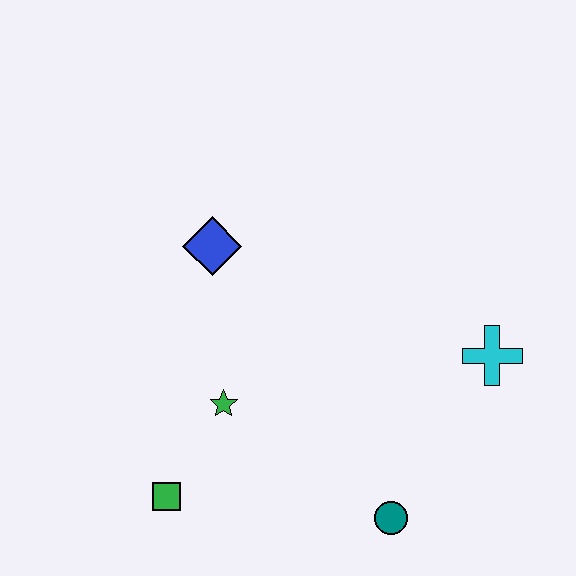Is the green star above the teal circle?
Yes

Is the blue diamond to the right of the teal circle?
No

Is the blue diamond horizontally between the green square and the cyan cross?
Yes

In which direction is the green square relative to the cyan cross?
The green square is to the left of the cyan cross.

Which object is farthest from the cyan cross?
The green square is farthest from the cyan cross.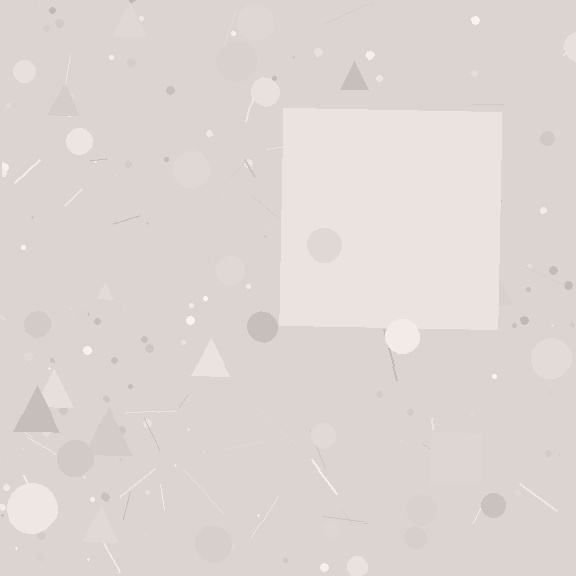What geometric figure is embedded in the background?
A square is embedded in the background.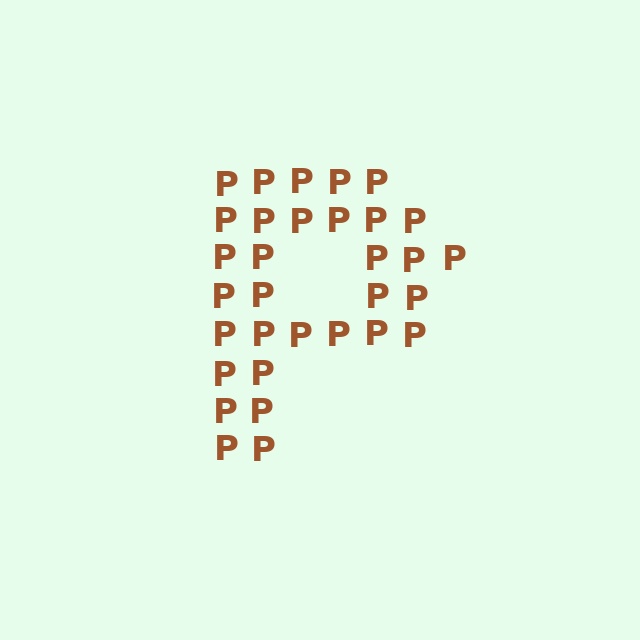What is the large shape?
The large shape is the letter P.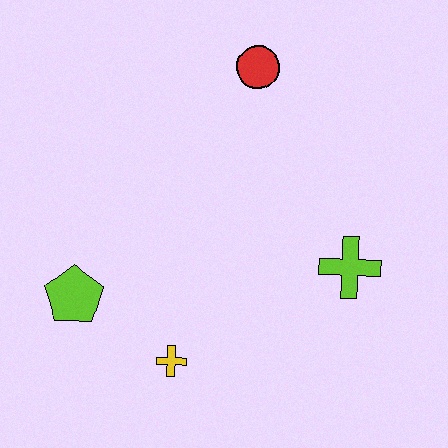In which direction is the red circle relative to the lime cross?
The red circle is above the lime cross.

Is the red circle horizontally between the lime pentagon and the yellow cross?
No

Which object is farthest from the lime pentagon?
The red circle is farthest from the lime pentagon.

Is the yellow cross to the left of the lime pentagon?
No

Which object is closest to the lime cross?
The yellow cross is closest to the lime cross.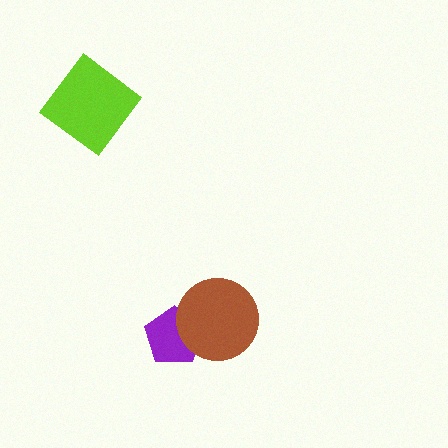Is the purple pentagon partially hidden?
Yes, it is partially covered by another shape.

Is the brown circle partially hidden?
No, no other shape covers it.